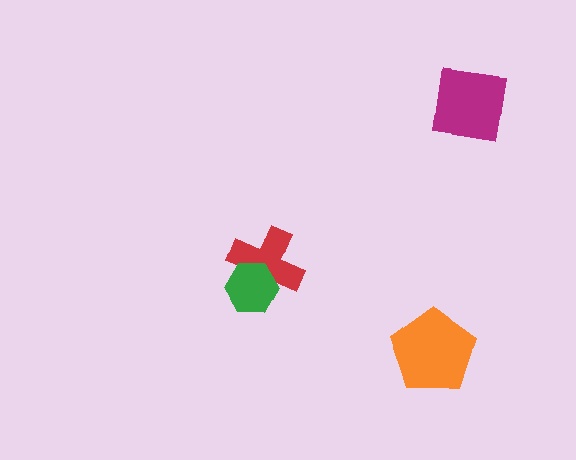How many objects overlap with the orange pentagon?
0 objects overlap with the orange pentagon.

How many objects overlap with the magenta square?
0 objects overlap with the magenta square.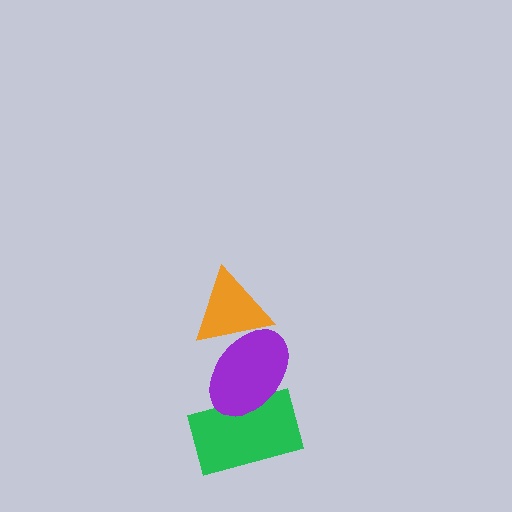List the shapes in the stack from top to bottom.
From top to bottom: the orange triangle, the purple ellipse, the green rectangle.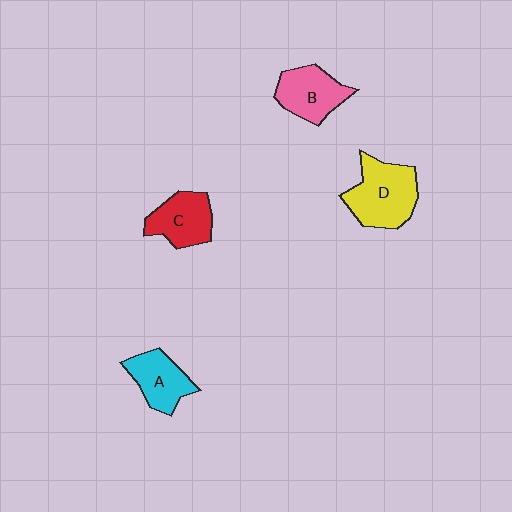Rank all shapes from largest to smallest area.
From largest to smallest: D (yellow), B (pink), C (red), A (cyan).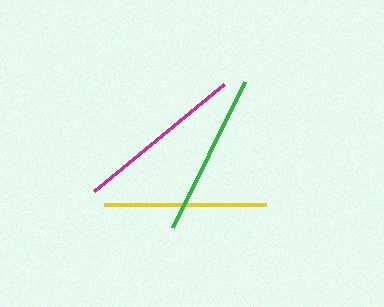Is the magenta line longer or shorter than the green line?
The magenta line is longer than the green line.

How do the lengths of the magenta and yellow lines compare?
The magenta and yellow lines are approximately the same length.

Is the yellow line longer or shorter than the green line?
The yellow line is longer than the green line.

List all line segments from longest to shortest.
From longest to shortest: magenta, yellow, green.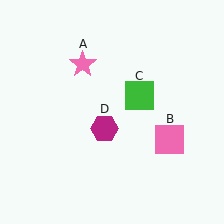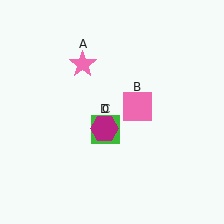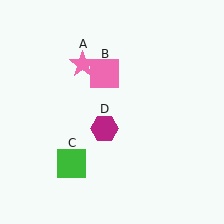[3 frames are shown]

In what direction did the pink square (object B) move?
The pink square (object B) moved up and to the left.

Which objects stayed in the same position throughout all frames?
Pink star (object A) and magenta hexagon (object D) remained stationary.